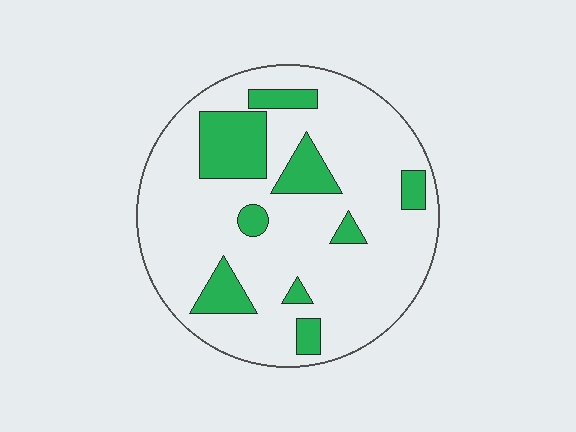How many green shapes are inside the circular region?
9.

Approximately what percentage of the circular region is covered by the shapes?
Approximately 20%.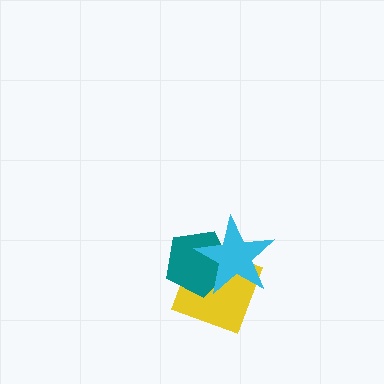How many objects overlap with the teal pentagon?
2 objects overlap with the teal pentagon.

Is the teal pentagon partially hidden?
Yes, it is partially covered by another shape.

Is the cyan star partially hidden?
No, no other shape covers it.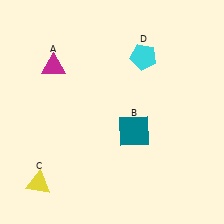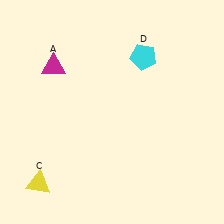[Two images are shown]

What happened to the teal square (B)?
The teal square (B) was removed in Image 2. It was in the bottom-right area of Image 1.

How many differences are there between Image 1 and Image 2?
There is 1 difference between the two images.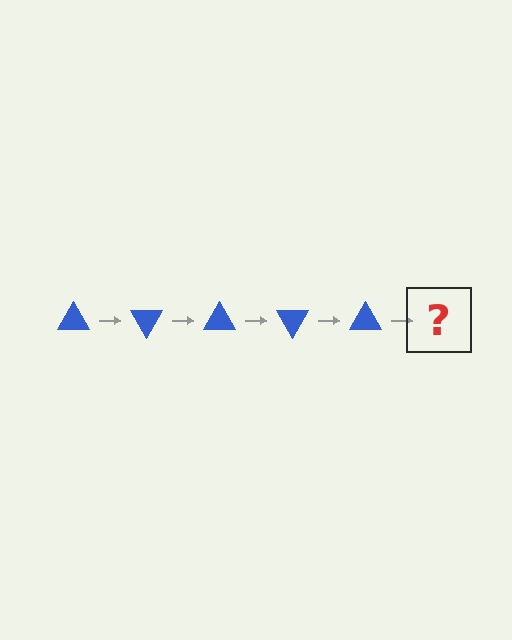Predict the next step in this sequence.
The next step is a blue triangle rotated 300 degrees.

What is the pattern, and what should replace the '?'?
The pattern is that the triangle rotates 60 degrees each step. The '?' should be a blue triangle rotated 300 degrees.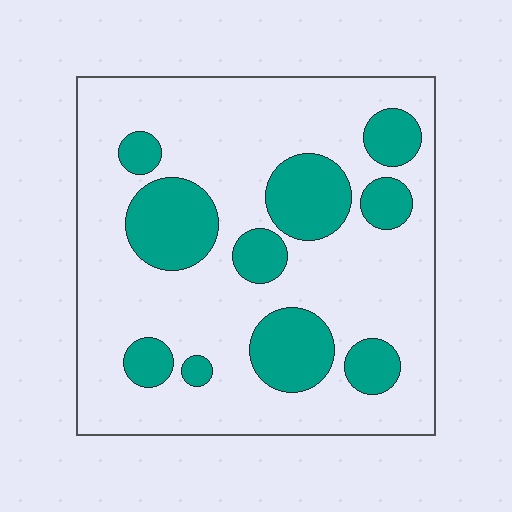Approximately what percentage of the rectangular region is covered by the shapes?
Approximately 25%.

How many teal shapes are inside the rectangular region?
10.